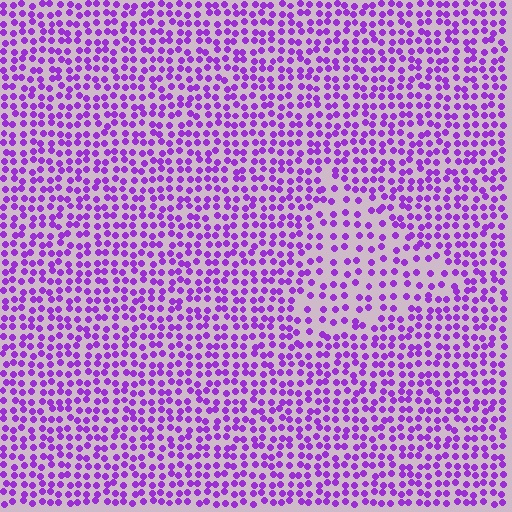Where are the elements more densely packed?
The elements are more densely packed outside the triangle boundary.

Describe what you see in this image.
The image contains small purple elements arranged at two different densities. A triangle-shaped region is visible where the elements are less densely packed than the surrounding area.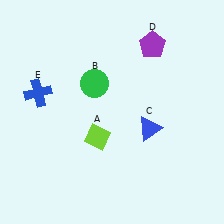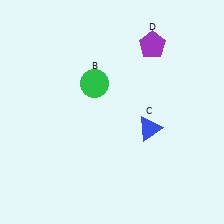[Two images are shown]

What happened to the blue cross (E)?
The blue cross (E) was removed in Image 2. It was in the top-left area of Image 1.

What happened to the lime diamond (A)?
The lime diamond (A) was removed in Image 2. It was in the bottom-left area of Image 1.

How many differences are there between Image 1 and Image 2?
There are 2 differences between the two images.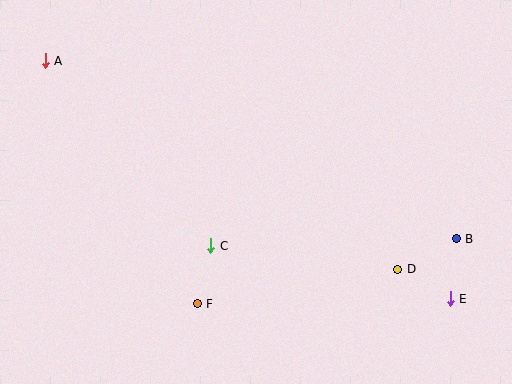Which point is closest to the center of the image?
Point C at (211, 246) is closest to the center.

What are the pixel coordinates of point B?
Point B is at (456, 239).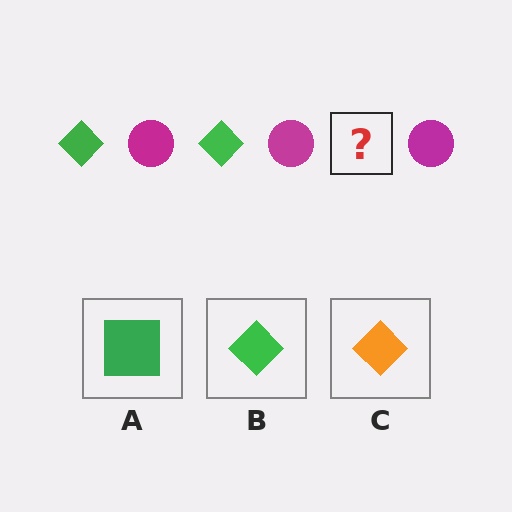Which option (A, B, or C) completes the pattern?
B.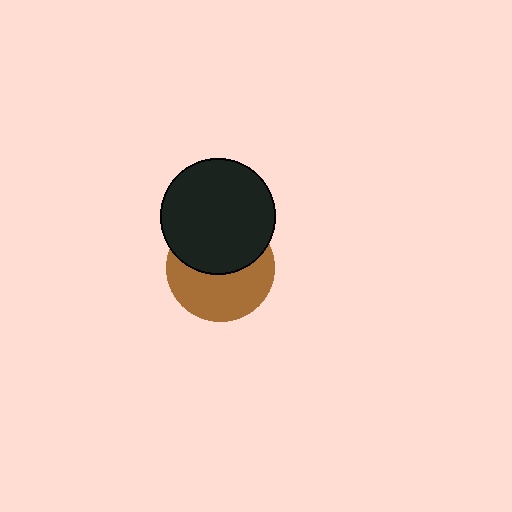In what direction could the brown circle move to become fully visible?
The brown circle could move down. That would shift it out from behind the black circle entirely.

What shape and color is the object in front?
The object in front is a black circle.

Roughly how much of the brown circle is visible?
About half of it is visible (roughly 53%).